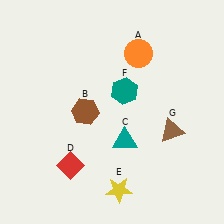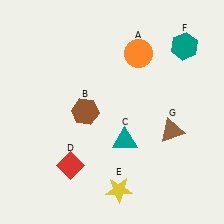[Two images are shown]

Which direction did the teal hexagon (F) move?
The teal hexagon (F) moved right.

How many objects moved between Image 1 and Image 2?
1 object moved between the two images.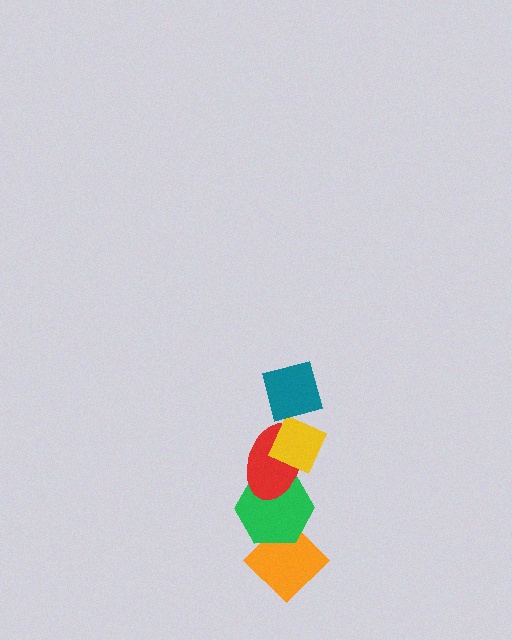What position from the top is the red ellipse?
The red ellipse is 3rd from the top.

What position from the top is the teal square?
The teal square is 1st from the top.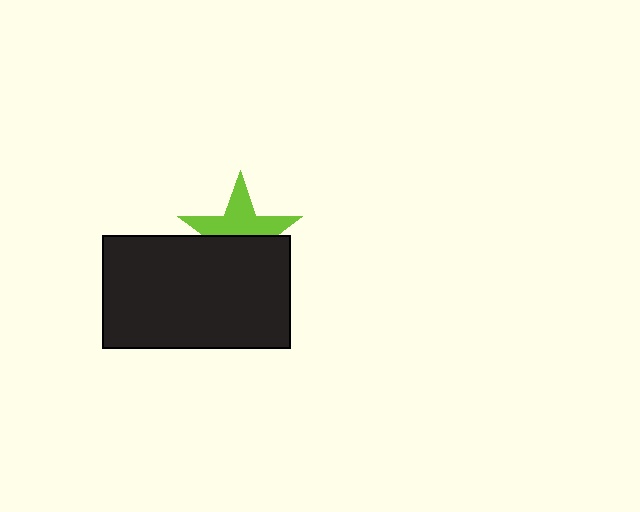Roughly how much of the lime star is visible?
About half of it is visible (roughly 53%).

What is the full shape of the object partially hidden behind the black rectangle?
The partially hidden object is a lime star.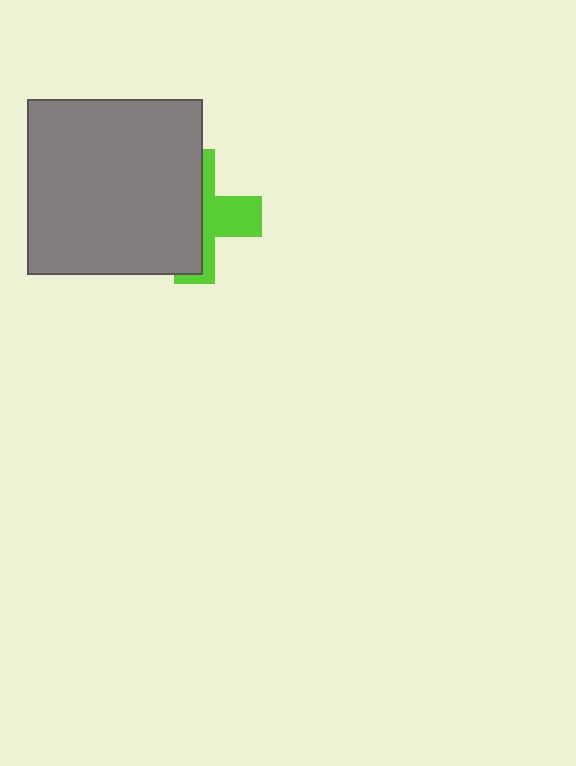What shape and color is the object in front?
The object in front is a gray square.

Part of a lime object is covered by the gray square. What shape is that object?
It is a cross.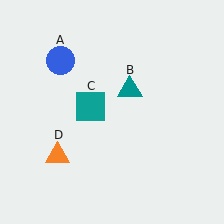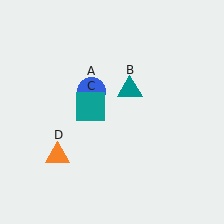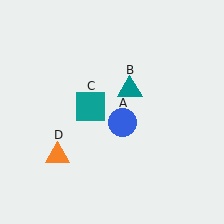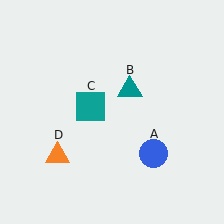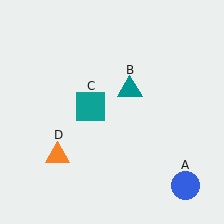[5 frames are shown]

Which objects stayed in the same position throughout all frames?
Teal triangle (object B) and teal square (object C) and orange triangle (object D) remained stationary.